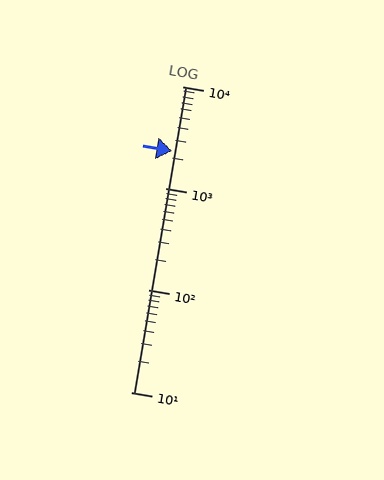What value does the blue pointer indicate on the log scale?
The pointer indicates approximately 2300.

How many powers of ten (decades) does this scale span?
The scale spans 3 decades, from 10 to 10000.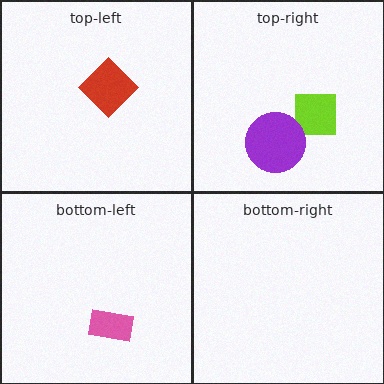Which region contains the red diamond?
The top-left region.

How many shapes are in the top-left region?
1.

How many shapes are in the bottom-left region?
1.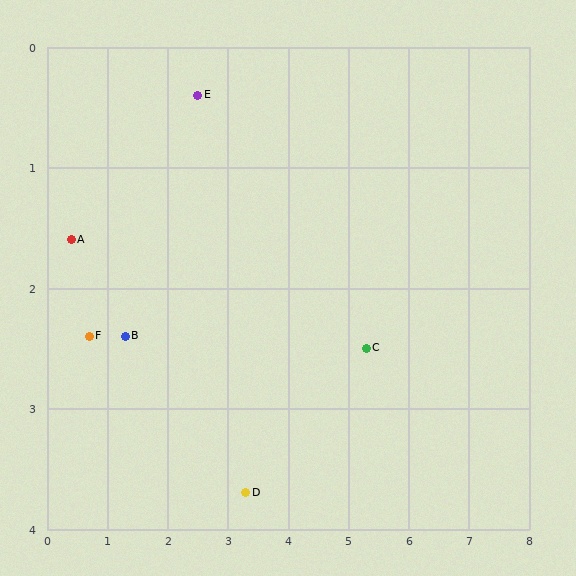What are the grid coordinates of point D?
Point D is at approximately (3.3, 3.7).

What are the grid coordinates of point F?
Point F is at approximately (0.7, 2.4).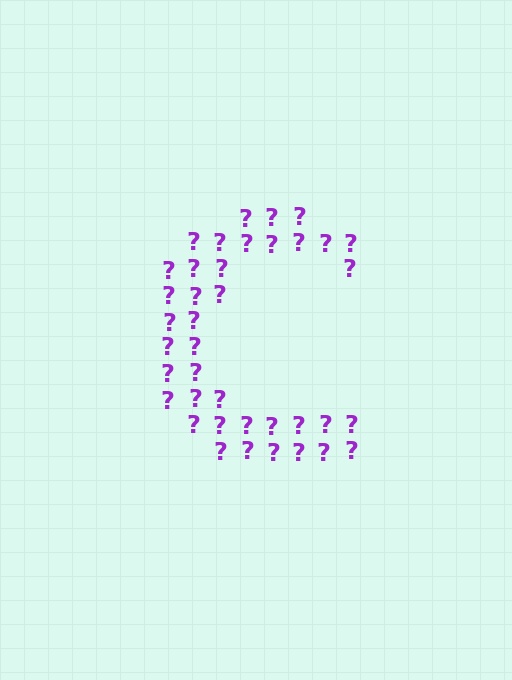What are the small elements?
The small elements are question marks.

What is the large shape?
The large shape is the letter C.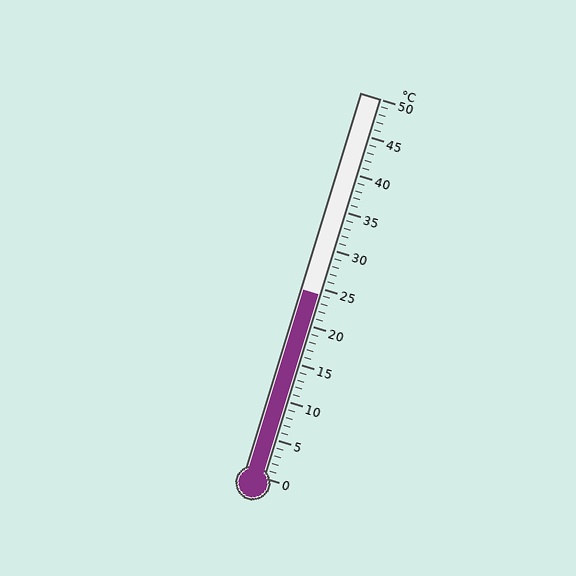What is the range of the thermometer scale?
The thermometer scale ranges from 0°C to 50°C.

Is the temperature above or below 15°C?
The temperature is above 15°C.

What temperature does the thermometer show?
The thermometer shows approximately 24°C.